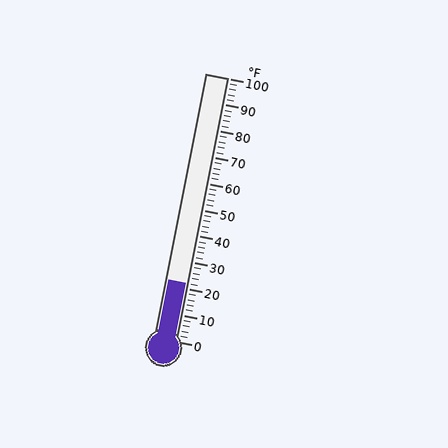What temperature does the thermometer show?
The thermometer shows approximately 22°F.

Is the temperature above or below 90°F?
The temperature is below 90°F.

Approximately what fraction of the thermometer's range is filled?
The thermometer is filled to approximately 20% of its range.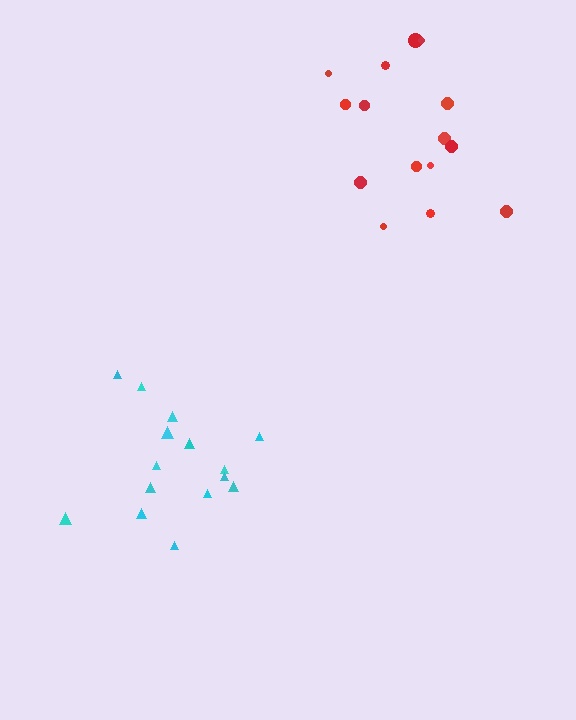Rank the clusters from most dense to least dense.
red, cyan.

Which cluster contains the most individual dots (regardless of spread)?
Red (15).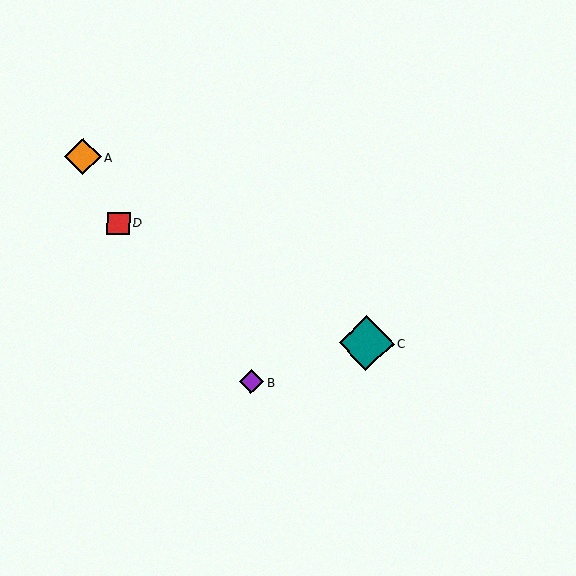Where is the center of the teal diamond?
The center of the teal diamond is at (367, 343).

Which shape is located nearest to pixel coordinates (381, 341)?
The teal diamond (labeled C) at (367, 343) is nearest to that location.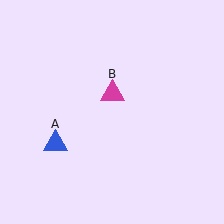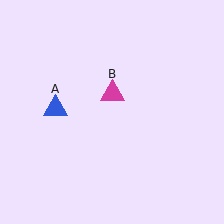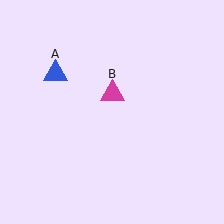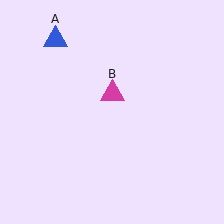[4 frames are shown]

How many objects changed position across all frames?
1 object changed position: blue triangle (object A).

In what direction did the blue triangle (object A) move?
The blue triangle (object A) moved up.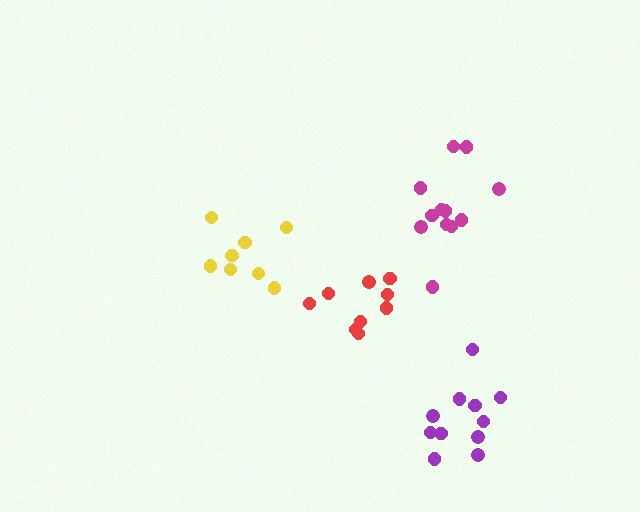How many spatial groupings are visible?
There are 4 spatial groupings.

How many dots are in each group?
Group 1: 11 dots, Group 2: 12 dots, Group 3: 9 dots, Group 4: 8 dots (40 total).